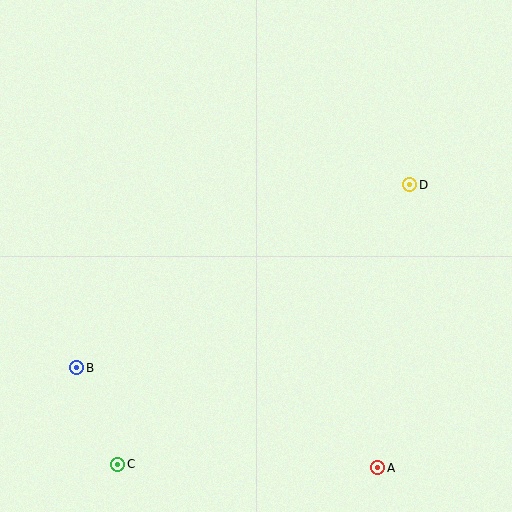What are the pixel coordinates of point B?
Point B is at (77, 368).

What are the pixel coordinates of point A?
Point A is at (378, 468).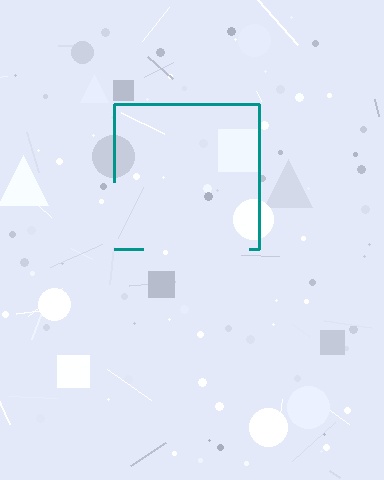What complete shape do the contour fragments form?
The contour fragments form a square.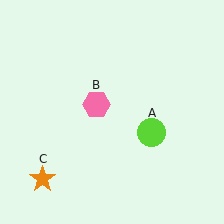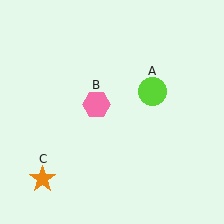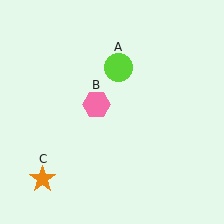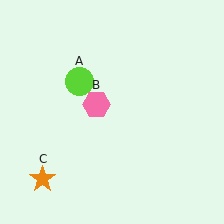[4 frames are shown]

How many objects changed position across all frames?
1 object changed position: lime circle (object A).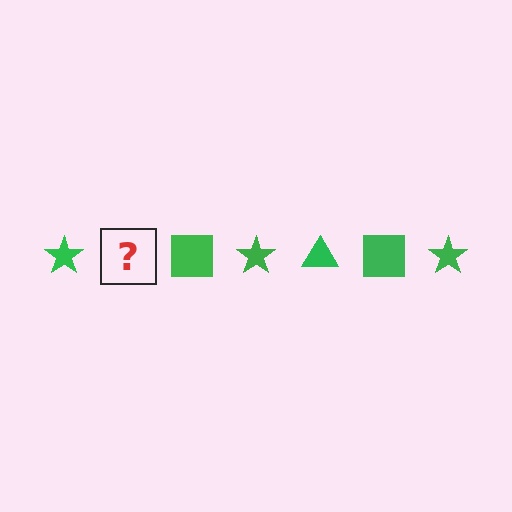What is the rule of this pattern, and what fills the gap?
The rule is that the pattern cycles through star, triangle, square shapes in green. The gap should be filled with a green triangle.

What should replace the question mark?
The question mark should be replaced with a green triangle.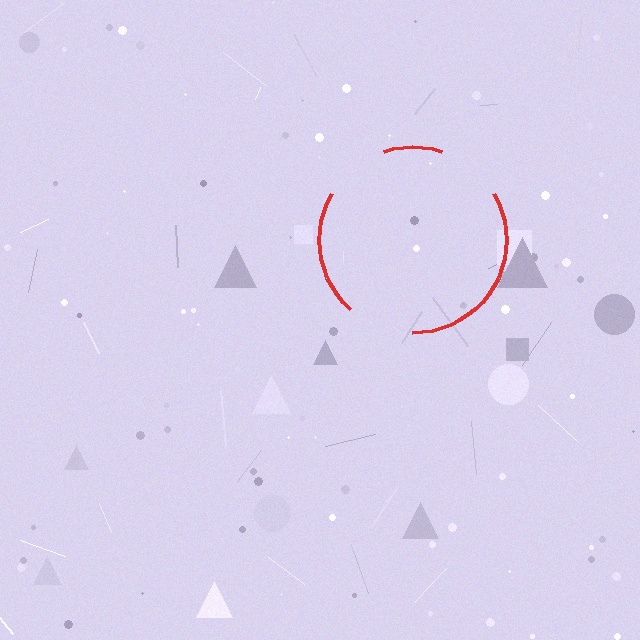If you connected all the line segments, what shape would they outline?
They would outline a circle.